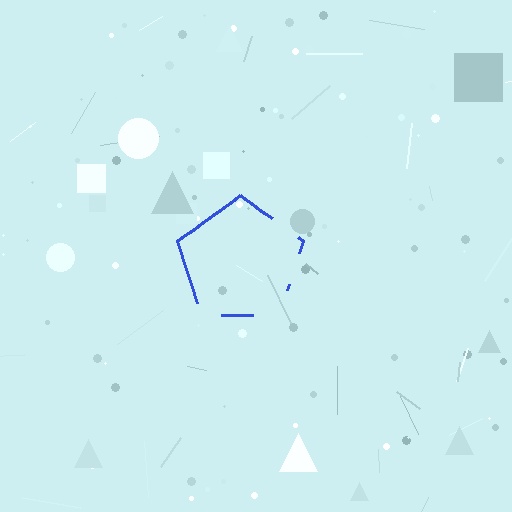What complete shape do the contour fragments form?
The contour fragments form a pentagon.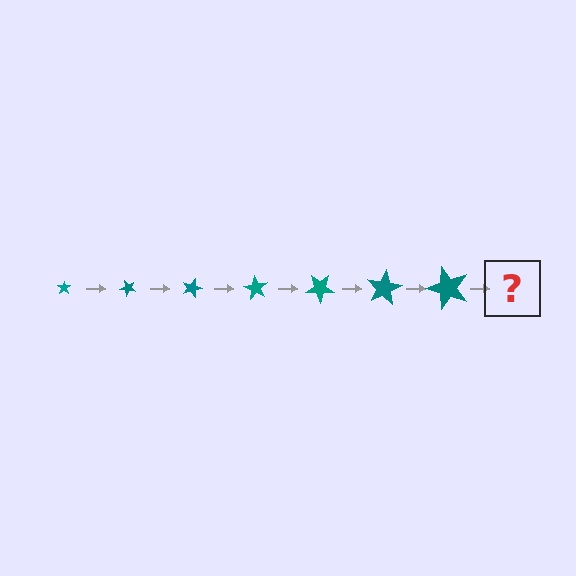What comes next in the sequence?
The next element should be a star, larger than the previous one and rotated 315 degrees from the start.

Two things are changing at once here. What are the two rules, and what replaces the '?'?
The two rules are that the star grows larger each step and it rotates 45 degrees each step. The '?' should be a star, larger than the previous one and rotated 315 degrees from the start.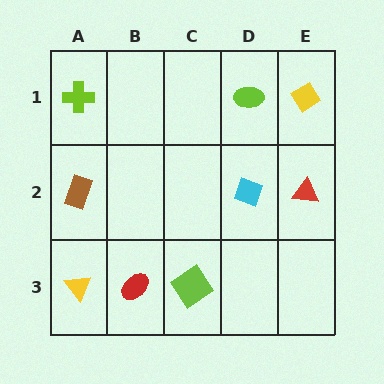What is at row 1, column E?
A yellow diamond.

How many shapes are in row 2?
3 shapes.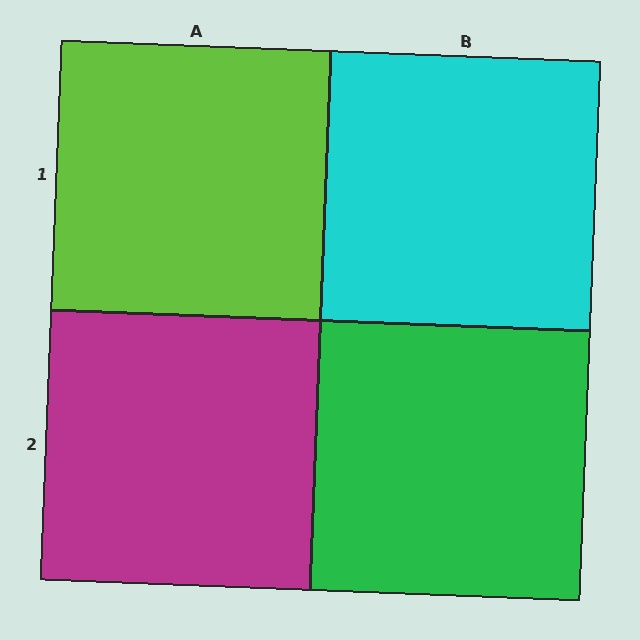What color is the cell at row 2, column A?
Magenta.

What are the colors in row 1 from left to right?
Lime, cyan.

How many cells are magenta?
1 cell is magenta.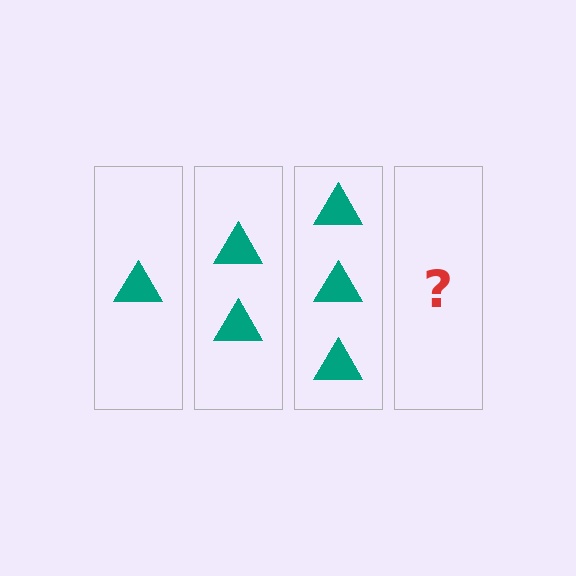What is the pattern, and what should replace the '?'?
The pattern is that each step adds one more triangle. The '?' should be 4 triangles.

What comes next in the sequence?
The next element should be 4 triangles.